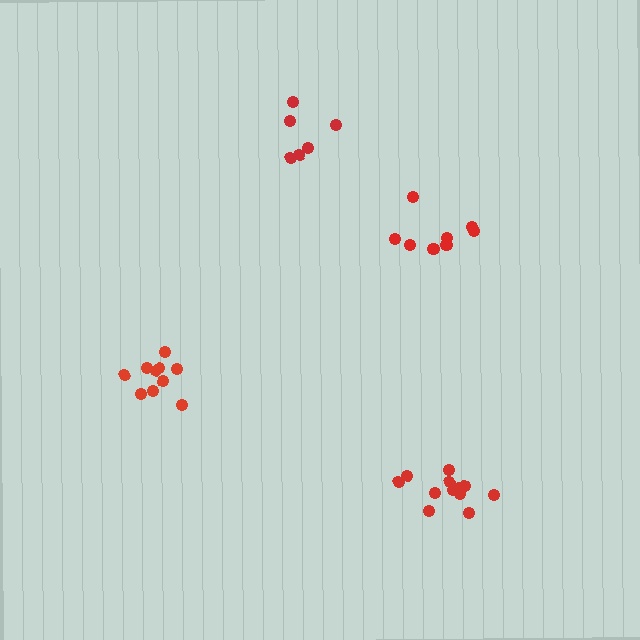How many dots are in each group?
Group 1: 6 dots, Group 2: 10 dots, Group 3: 12 dots, Group 4: 8 dots (36 total).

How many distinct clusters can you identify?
There are 4 distinct clusters.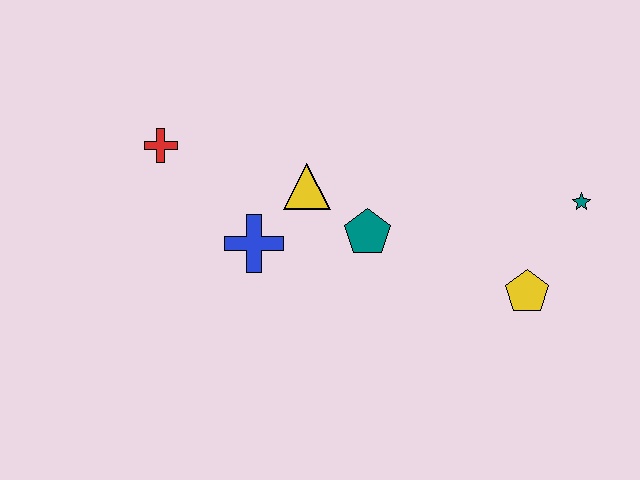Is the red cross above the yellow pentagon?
Yes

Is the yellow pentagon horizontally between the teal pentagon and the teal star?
Yes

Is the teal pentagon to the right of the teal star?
No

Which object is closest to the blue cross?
The yellow triangle is closest to the blue cross.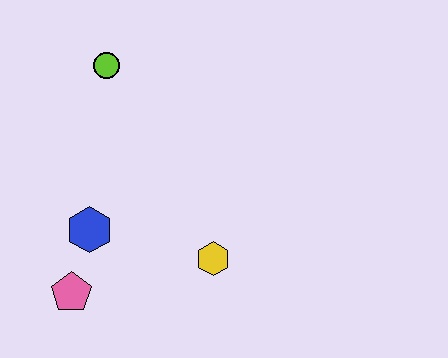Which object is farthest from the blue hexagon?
The lime circle is farthest from the blue hexagon.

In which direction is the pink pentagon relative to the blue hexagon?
The pink pentagon is below the blue hexagon.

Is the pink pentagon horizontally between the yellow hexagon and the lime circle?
No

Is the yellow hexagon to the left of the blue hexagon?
No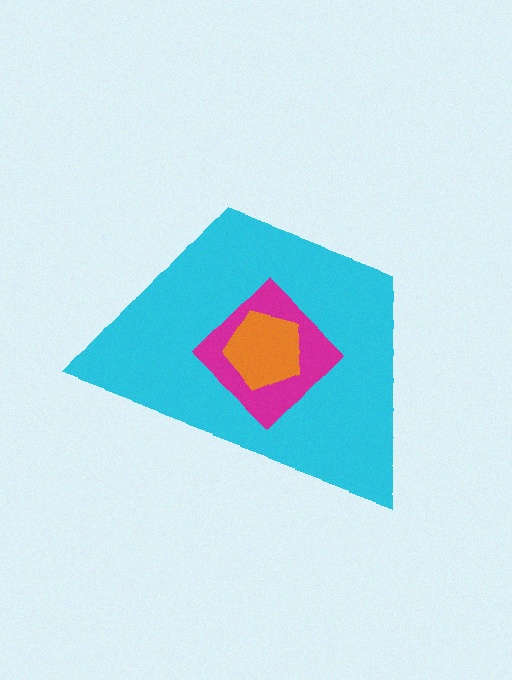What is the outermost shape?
The cyan trapezoid.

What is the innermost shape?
The orange pentagon.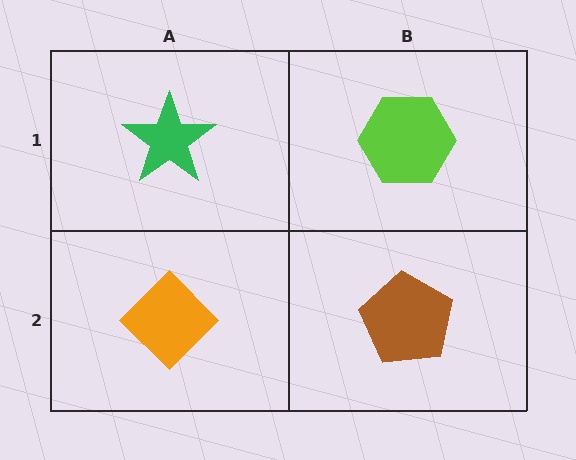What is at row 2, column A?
An orange diamond.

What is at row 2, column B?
A brown pentagon.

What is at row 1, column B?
A lime hexagon.